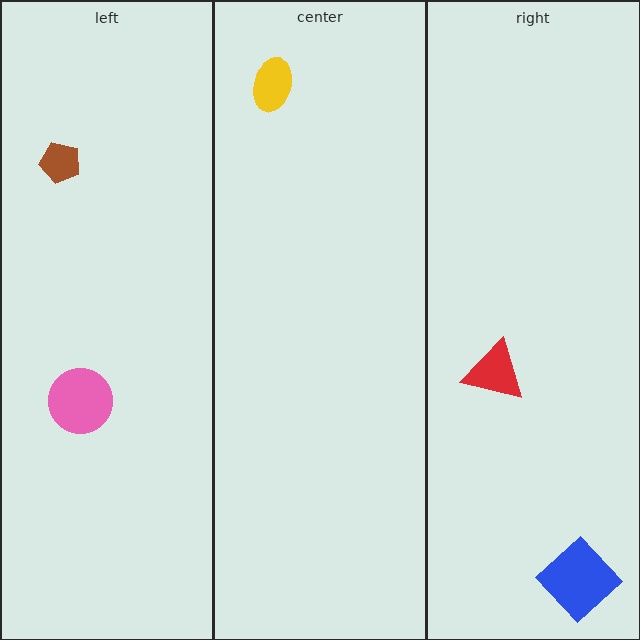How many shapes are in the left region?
2.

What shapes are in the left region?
The pink circle, the brown pentagon.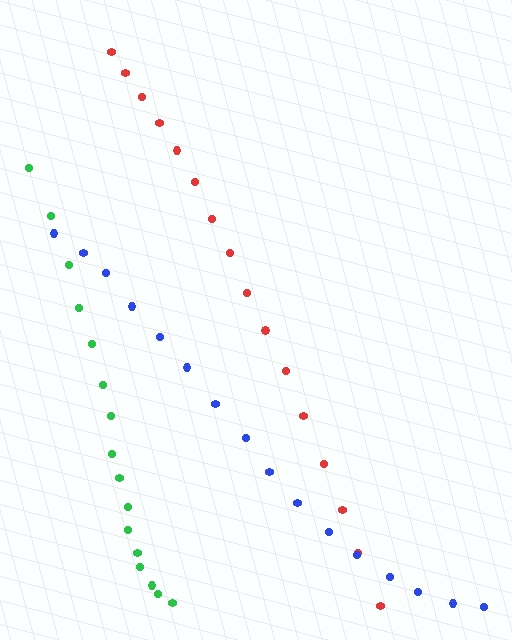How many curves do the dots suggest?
There are 3 distinct paths.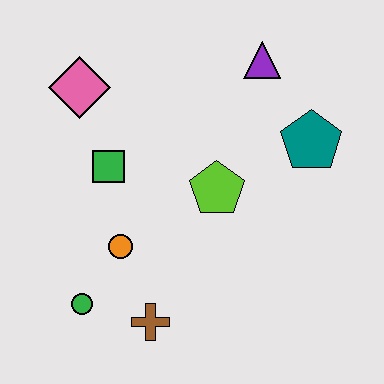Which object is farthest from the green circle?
The purple triangle is farthest from the green circle.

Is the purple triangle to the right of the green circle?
Yes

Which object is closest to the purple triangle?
The teal pentagon is closest to the purple triangle.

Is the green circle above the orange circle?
No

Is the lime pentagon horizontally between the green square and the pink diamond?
No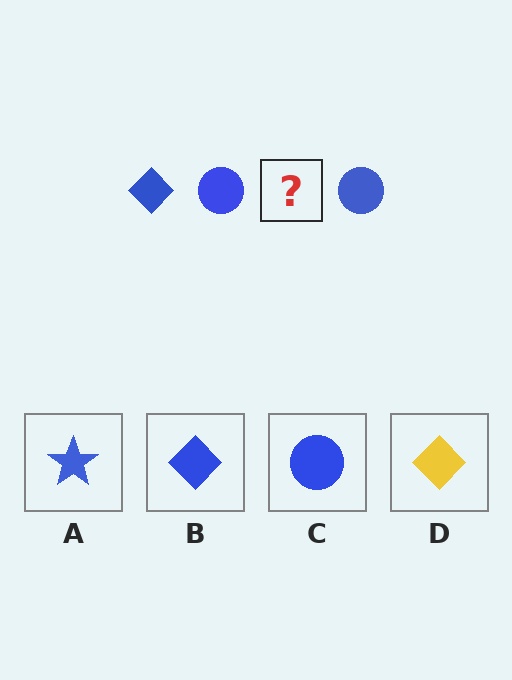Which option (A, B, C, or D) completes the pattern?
B.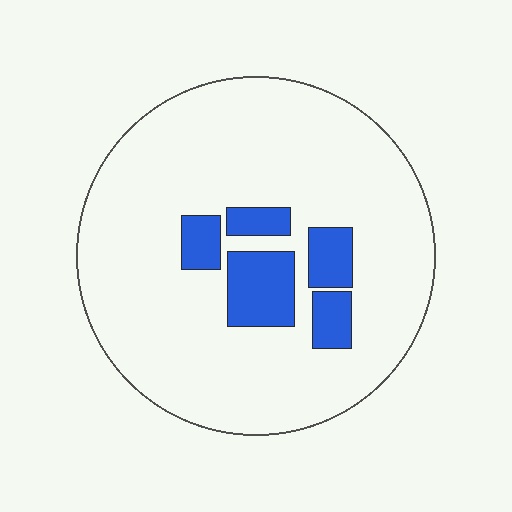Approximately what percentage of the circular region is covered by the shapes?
Approximately 15%.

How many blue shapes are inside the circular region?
5.